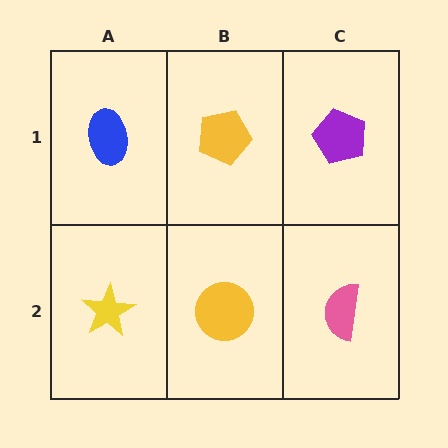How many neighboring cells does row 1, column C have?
2.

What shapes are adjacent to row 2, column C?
A purple pentagon (row 1, column C), a yellow circle (row 2, column B).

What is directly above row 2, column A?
A blue ellipse.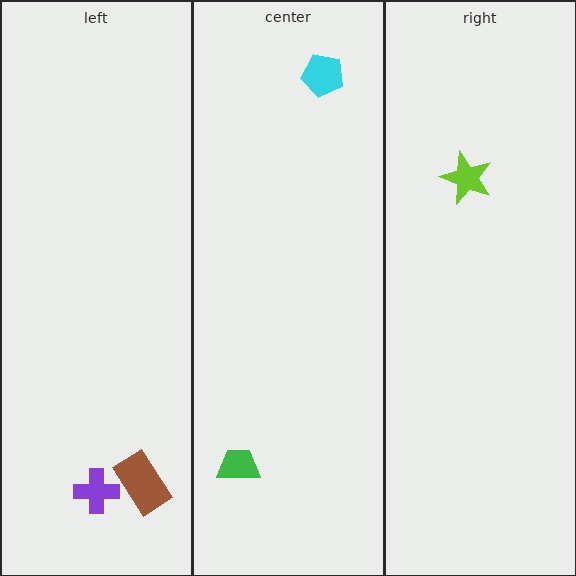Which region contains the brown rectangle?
The left region.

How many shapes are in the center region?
2.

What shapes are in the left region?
The brown rectangle, the purple cross.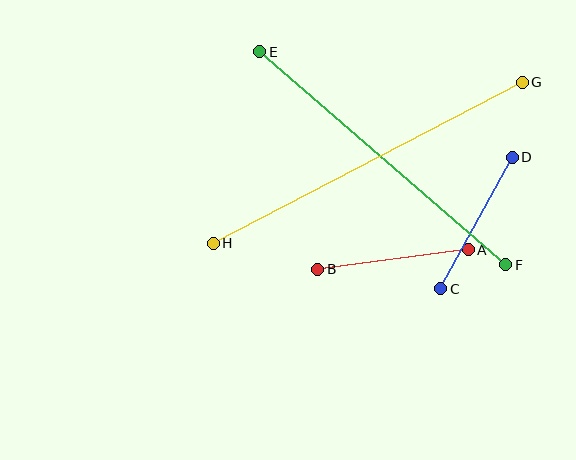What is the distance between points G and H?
The distance is approximately 348 pixels.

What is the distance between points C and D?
The distance is approximately 150 pixels.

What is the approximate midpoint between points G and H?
The midpoint is at approximately (368, 163) pixels.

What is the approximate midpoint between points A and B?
The midpoint is at approximately (393, 259) pixels.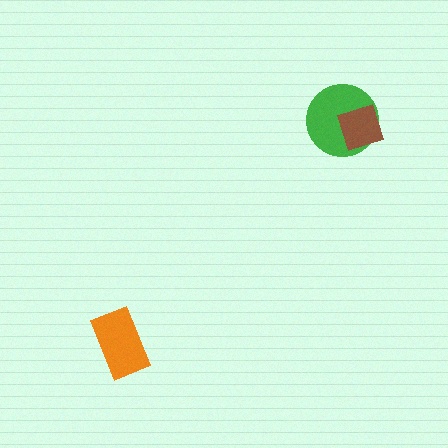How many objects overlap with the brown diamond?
1 object overlaps with the brown diamond.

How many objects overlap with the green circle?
1 object overlaps with the green circle.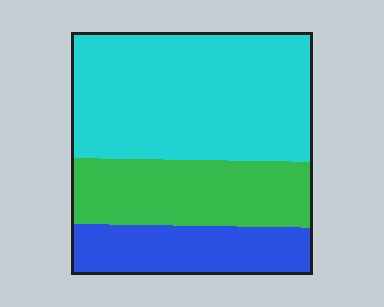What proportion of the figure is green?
Green covers 27% of the figure.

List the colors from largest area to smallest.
From largest to smallest: cyan, green, blue.